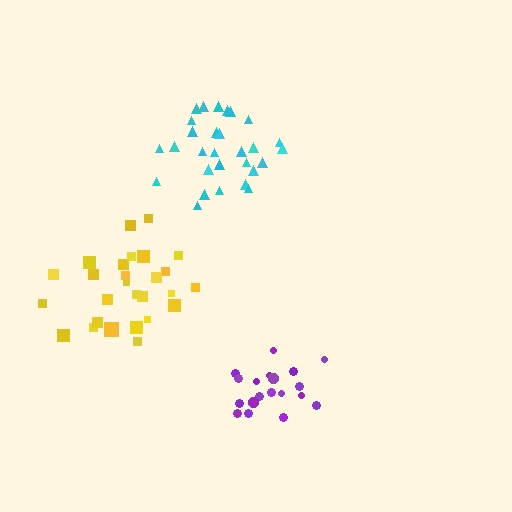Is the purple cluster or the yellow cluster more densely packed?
Purple.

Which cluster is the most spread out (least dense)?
Yellow.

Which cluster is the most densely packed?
Purple.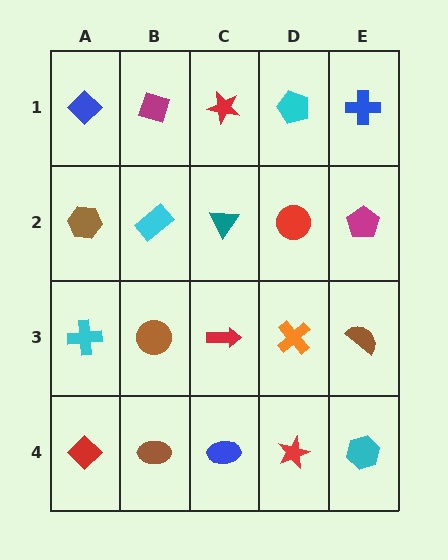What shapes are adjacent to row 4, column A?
A cyan cross (row 3, column A), a brown ellipse (row 4, column B).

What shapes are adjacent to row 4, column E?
A brown semicircle (row 3, column E), a red star (row 4, column D).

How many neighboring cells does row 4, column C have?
3.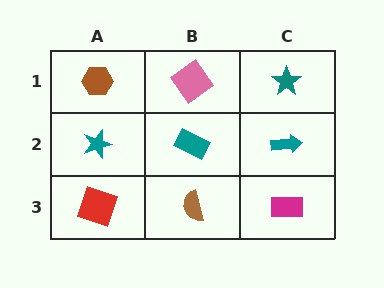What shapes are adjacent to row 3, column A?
A teal star (row 2, column A), a brown semicircle (row 3, column B).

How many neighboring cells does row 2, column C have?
3.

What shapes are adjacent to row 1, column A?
A teal star (row 2, column A), a pink diamond (row 1, column B).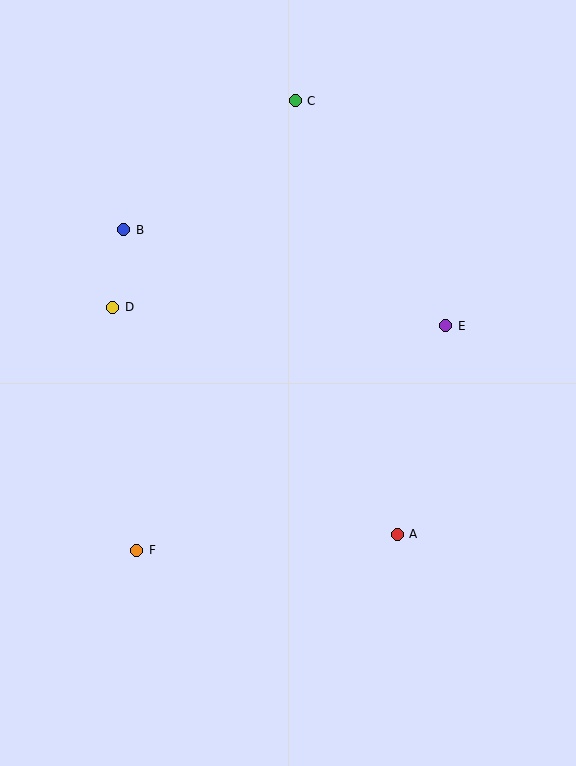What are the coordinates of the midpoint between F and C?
The midpoint between F and C is at (216, 326).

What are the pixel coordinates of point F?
Point F is at (137, 550).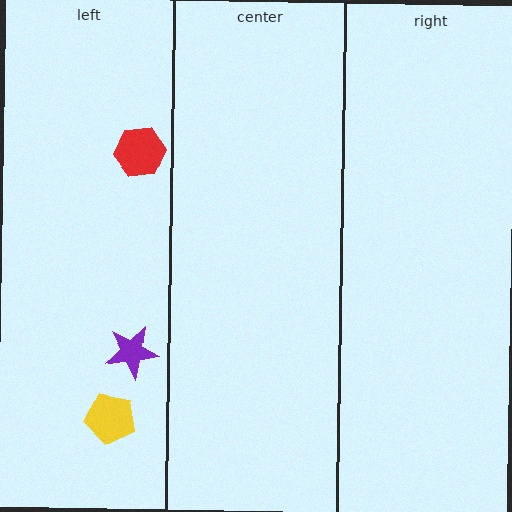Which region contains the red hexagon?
The left region.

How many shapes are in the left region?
3.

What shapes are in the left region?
The purple star, the red hexagon, the yellow pentagon.